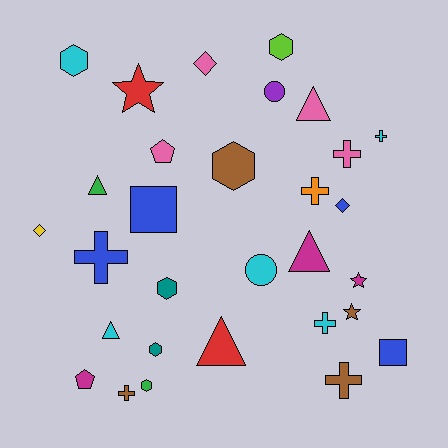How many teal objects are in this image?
There are 2 teal objects.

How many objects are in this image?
There are 30 objects.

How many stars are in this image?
There are 3 stars.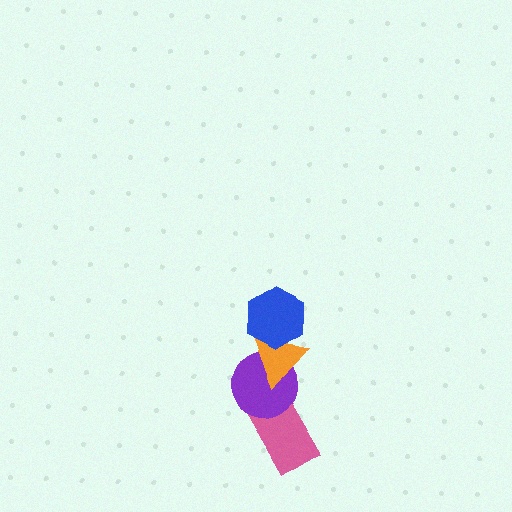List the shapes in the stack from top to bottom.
From top to bottom: the blue hexagon, the orange triangle, the purple circle, the pink rectangle.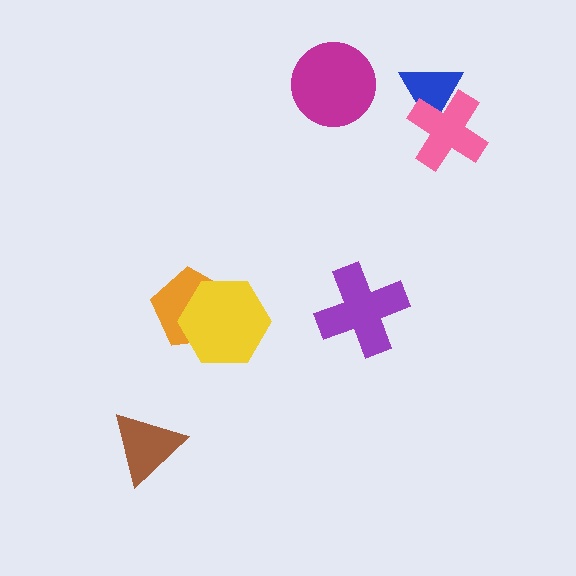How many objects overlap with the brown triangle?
0 objects overlap with the brown triangle.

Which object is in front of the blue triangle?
The pink cross is in front of the blue triangle.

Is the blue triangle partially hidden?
Yes, it is partially covered by another shape.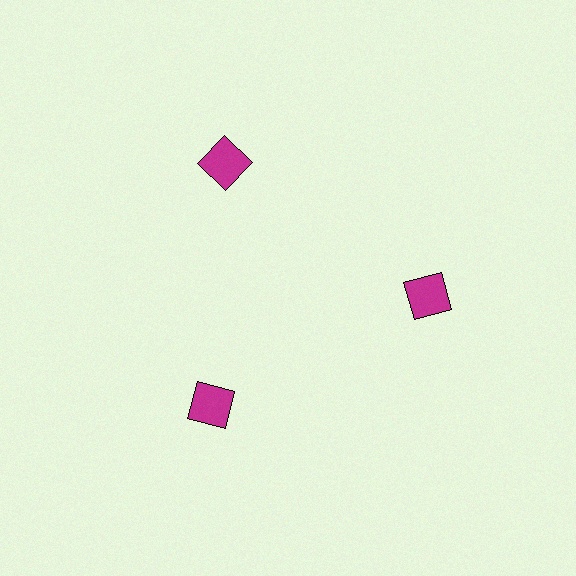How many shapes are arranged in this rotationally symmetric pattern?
There are 3 shapes, arranged in 3 groups of 1.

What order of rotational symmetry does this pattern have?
This pattern has 3-fold rotational symmetry.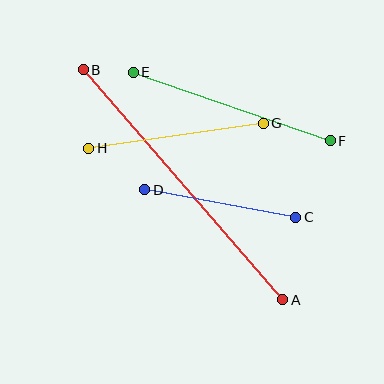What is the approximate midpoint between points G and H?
The midpoint is at approximately (176, 136) pixels.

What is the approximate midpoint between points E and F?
The midpoint is at approximately (232, 106) pixels.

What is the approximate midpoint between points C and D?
The midpoint is at approximately (220, 203) pixels.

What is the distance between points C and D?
The distance is approximately 153 pixels.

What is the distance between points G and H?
The distance is approximately 176 pixels.